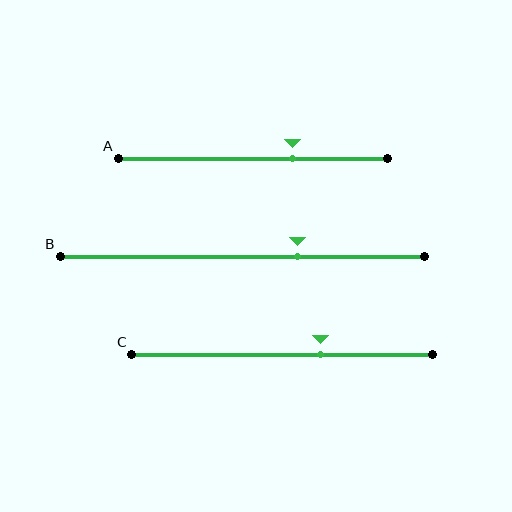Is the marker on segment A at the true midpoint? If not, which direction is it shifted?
No, the marker on segment A is shifted to the right by about 15% of the segment length.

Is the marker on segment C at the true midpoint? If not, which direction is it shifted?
No, the marker on segment C is shifted to the right by about 13% of the segment length.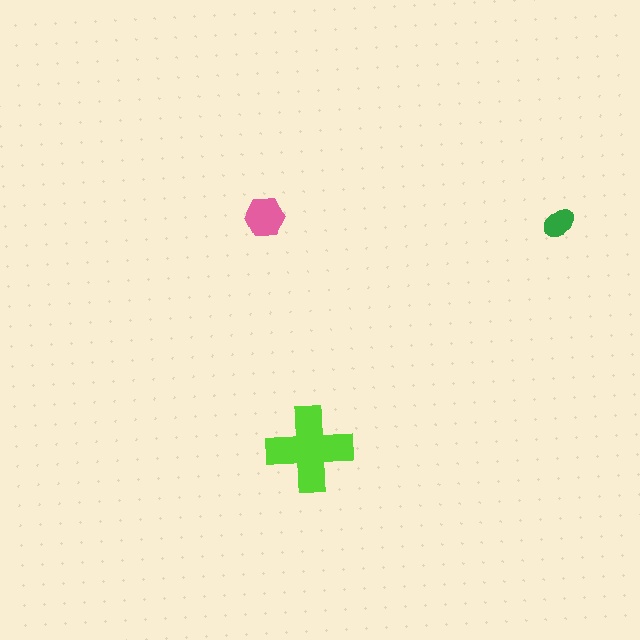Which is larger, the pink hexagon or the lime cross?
The lime cross.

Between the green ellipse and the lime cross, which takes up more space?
The lime cross.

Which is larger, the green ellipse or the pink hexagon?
The pink hexagon.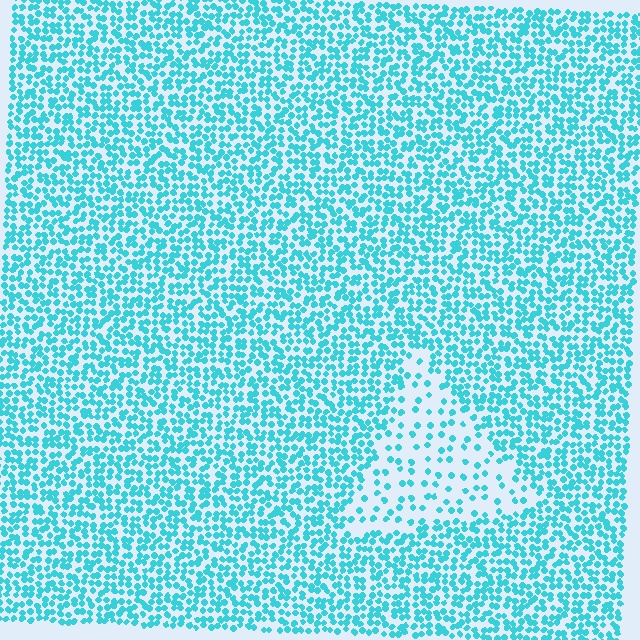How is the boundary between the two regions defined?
The boundary is defined by a change in element density (approximately 2.8x ratio). All elements are the same color, size, and shape.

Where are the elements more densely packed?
The elements are more densely packed outside the triangle boundary.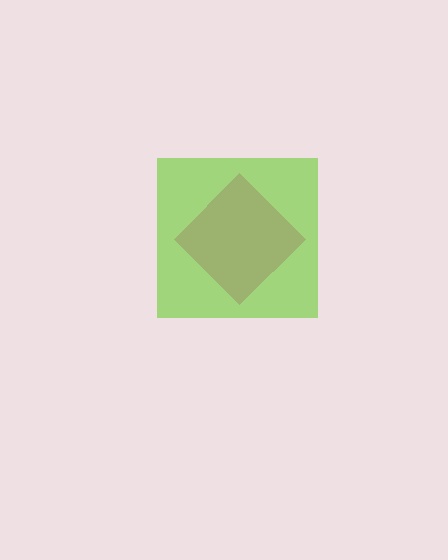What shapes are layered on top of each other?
The layered shapes are: a pink diamond, a lime square.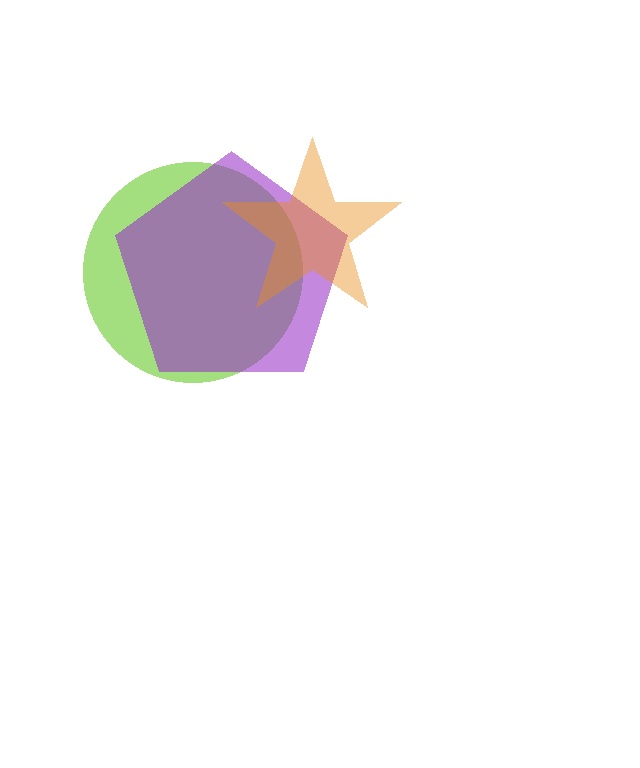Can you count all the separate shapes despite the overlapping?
Yes, there are 3 separate shapes.